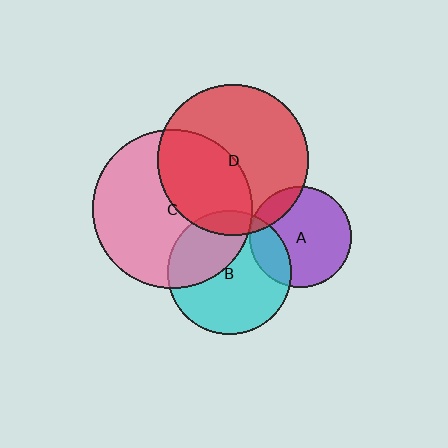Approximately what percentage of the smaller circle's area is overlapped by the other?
Approximately 40%.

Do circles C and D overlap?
Yes.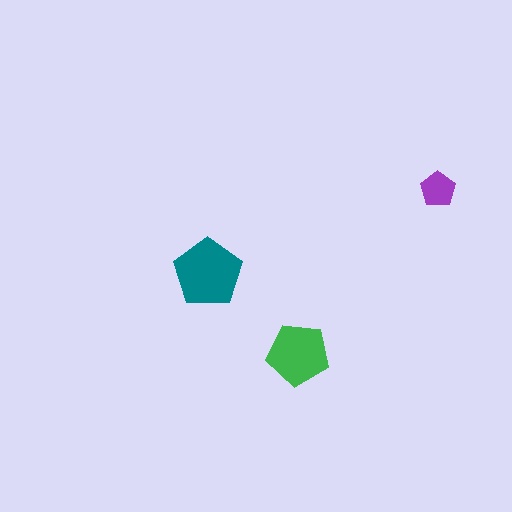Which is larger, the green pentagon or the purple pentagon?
The green one.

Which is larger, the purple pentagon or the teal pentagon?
The teal one.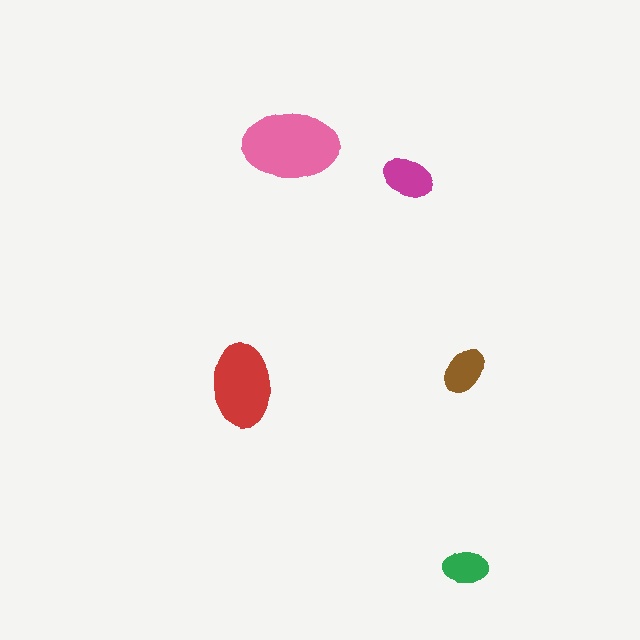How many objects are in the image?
There are 5 objects in the image.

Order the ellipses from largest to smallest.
the pink one, the red one, the magenta one, the brown one, the green one.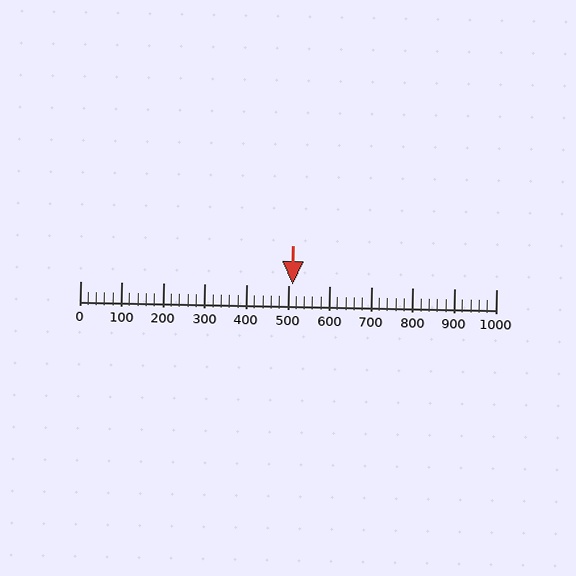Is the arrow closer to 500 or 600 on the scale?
The arrow is closer to 500.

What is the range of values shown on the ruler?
The ruler shows values from 0 to 1000.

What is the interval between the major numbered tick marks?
The major tick marks are spaced 100 units apart.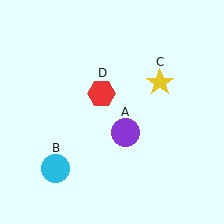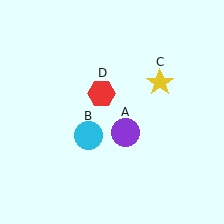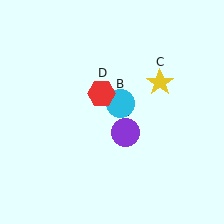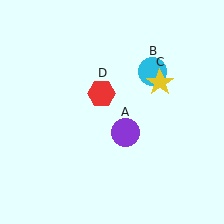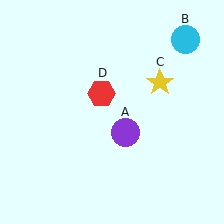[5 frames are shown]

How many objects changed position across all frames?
1 object changed position: cyan circle (object B).